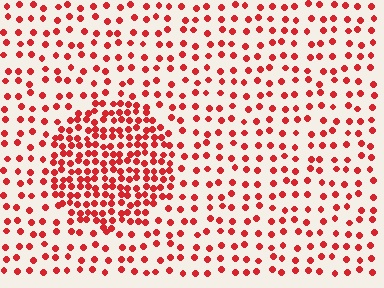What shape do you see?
I see a circle.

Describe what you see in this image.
The image contains small red elements arranged at two different densities. A circle-shaped region is visible where the elements are more densely packed than the surrounding area.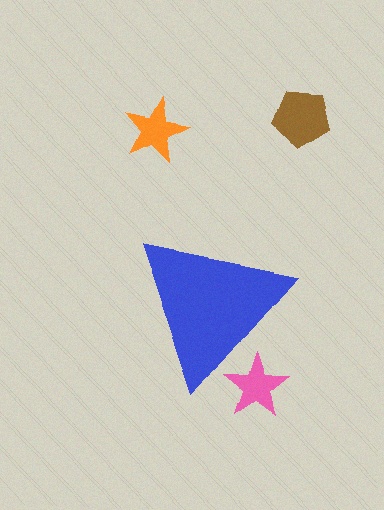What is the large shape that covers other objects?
A blue triangle.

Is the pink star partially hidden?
Yes, the pink star is partially hidden behind the blue triangle.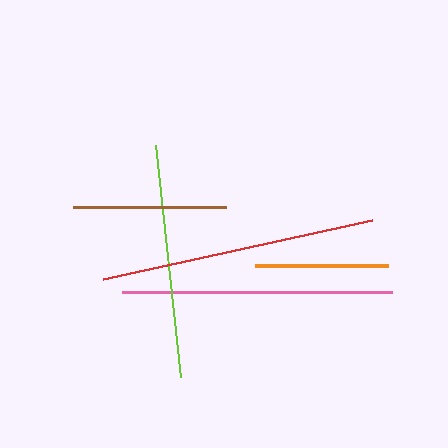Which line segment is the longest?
The red line is the longest at approximately 275 pixels.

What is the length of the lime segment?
The lime segment is approximately 234 pixels long.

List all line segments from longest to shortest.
From longest to shortest: red, pink, lime, brown, orange.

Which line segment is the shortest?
The orange line is the shortest at approximately 133 pixels.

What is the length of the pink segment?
The pink segment is approximately 270 pixels long.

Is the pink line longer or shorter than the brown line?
The pink line is longer than the brown line.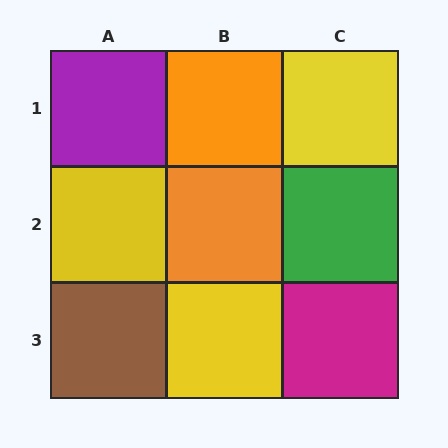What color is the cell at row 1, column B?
Orange.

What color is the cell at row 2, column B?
Orange.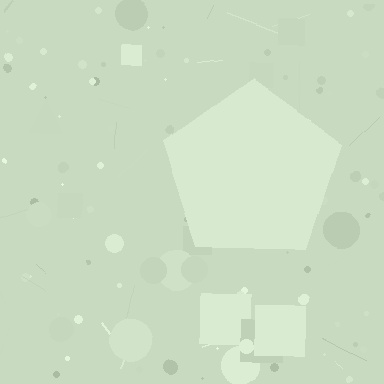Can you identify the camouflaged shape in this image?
The camouflaged shape is a pentagon.